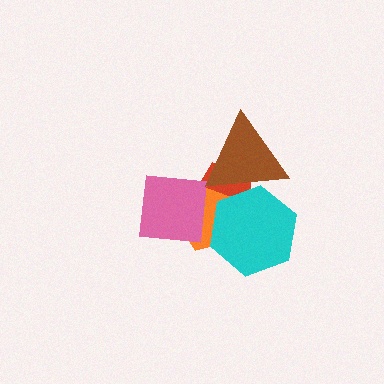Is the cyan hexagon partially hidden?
Yes, it is partially covered by another shape.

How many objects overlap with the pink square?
2 objects overlap with the pink square.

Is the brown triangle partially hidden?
No, no other shape covers it.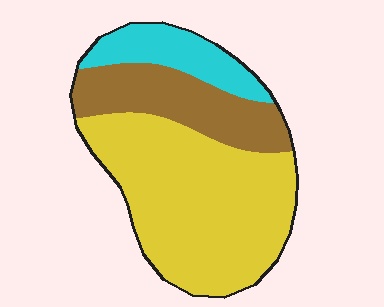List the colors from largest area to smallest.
From largest to smallest: yellow, brown, cyan.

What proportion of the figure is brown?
Brown covers 25% of the figure.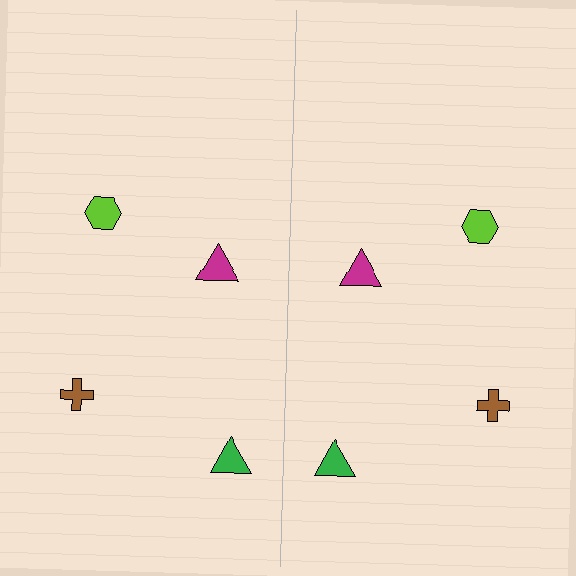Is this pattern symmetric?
Yes, this pattern has bilateral (reflection) symmetry.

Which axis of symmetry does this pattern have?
The pattern has a vertical axis of symmetry running through the center of the image.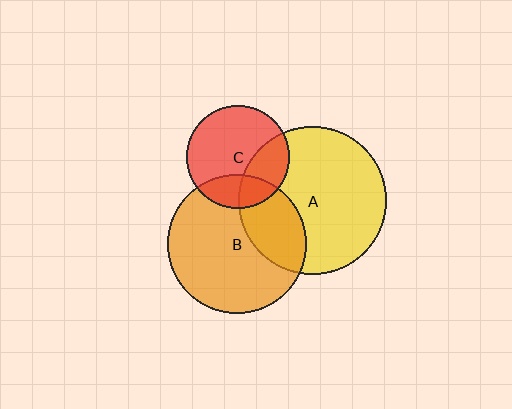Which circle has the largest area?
Circle A (yellow).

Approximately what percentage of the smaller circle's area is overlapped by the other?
Approximately 30%.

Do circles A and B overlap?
Yes.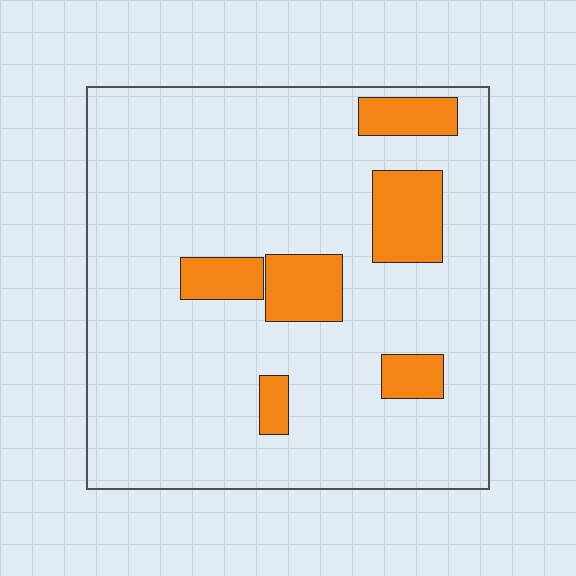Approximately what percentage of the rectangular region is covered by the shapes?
Approximately 15%.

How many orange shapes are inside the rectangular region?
6.